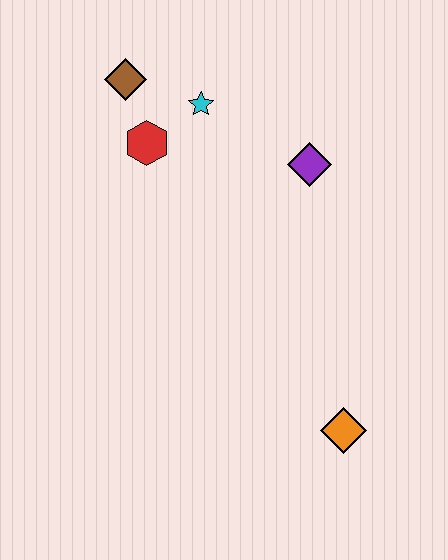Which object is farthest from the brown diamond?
The orange diamond is farthest from the brown diamond.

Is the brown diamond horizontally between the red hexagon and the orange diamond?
No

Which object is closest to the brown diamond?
The red hexagon is closest to the brown diamond.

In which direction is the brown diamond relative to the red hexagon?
The brown diamond is above the red hexagon.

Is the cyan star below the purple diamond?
No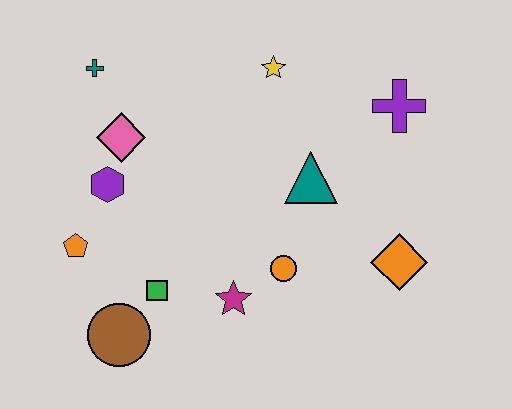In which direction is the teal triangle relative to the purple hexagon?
The teal triangle is to the right of the purple hexagon.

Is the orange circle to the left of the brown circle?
No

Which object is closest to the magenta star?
The orange circle is closest to the magenta star.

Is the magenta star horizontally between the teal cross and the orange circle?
Yes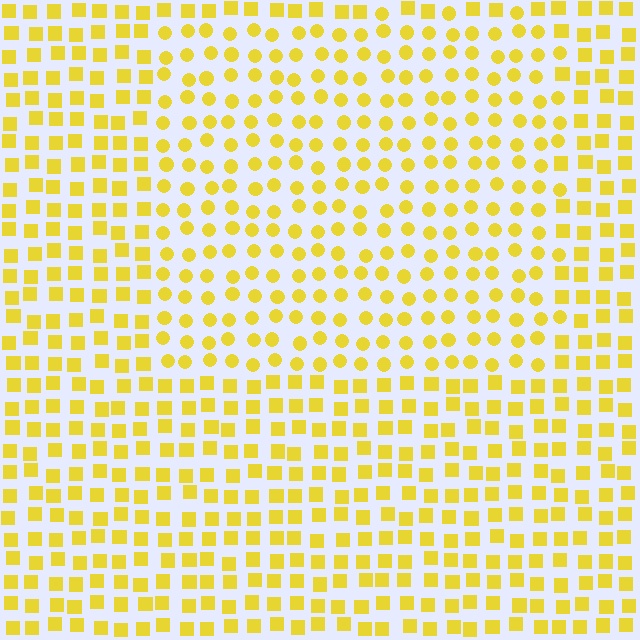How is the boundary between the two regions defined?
The boundary is defined by a change in element shape: circles inside vs. squares outside. All elements share the same color and spacing.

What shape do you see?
I see a rectangle.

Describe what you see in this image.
The image is filled with small yellow elements arranged in a uniform grid. A rectangle-shaped region contains circles, while the surrounding area contains squares. The boundary is defined purely by the change in element shape.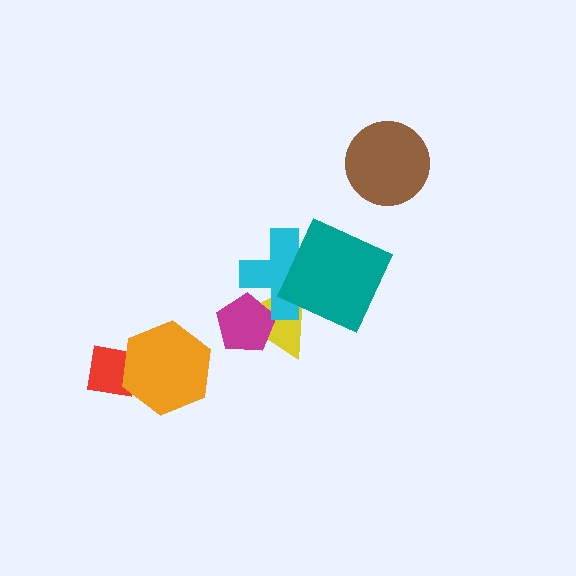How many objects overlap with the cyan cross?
3 objects overlap with the cyan cross.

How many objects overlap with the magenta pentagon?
2 objects overlap with the magenta pentagon.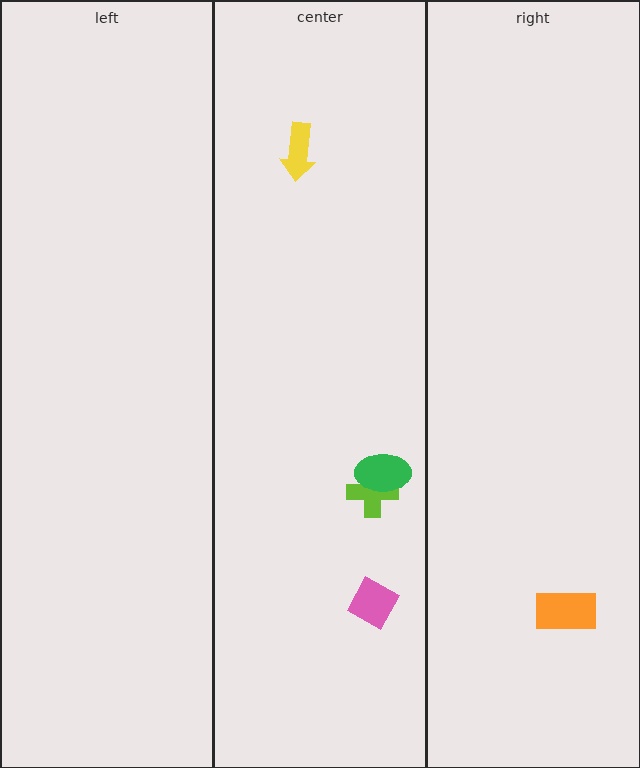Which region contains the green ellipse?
The center region.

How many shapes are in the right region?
1.